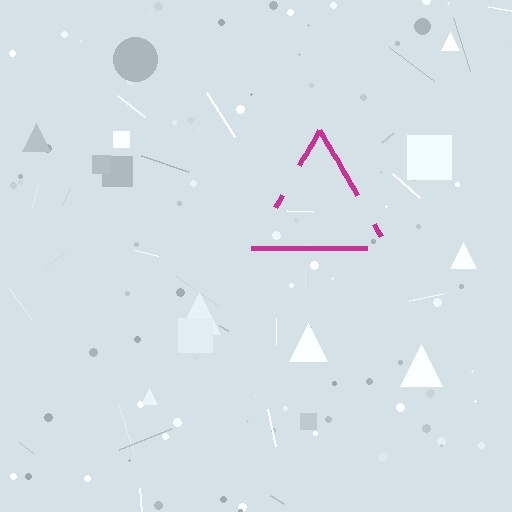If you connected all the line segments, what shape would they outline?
They would outline a triangle.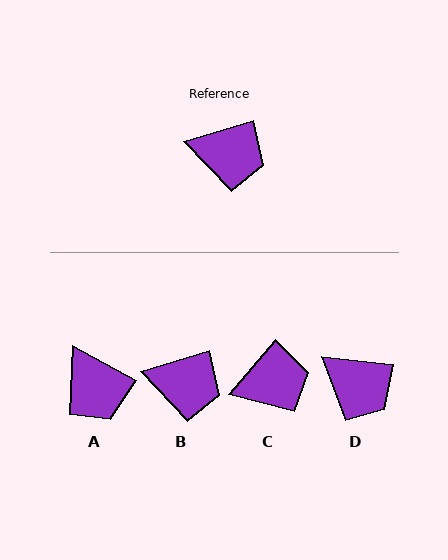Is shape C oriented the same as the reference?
No, it is off by about 32 degrees.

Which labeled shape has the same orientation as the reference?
B.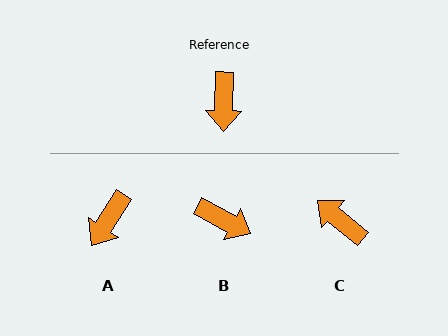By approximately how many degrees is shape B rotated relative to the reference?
Approximately 63 degrees counter-clockwise.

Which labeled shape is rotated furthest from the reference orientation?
C, about 129 degrees away.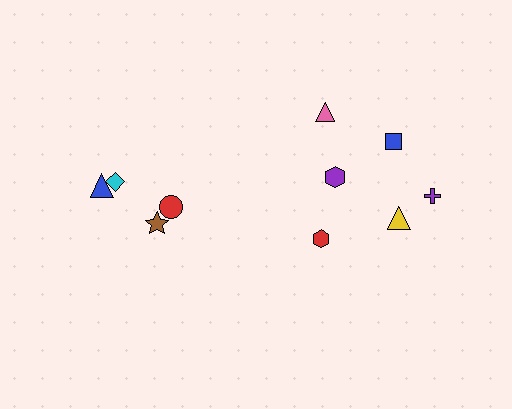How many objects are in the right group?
There are 6 objects.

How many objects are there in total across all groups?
There are 10 objects.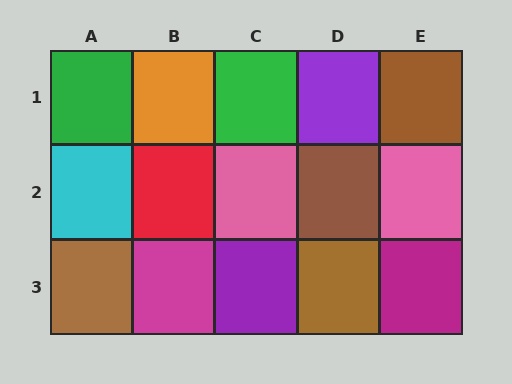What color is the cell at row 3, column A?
Brown.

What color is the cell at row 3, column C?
Purple.